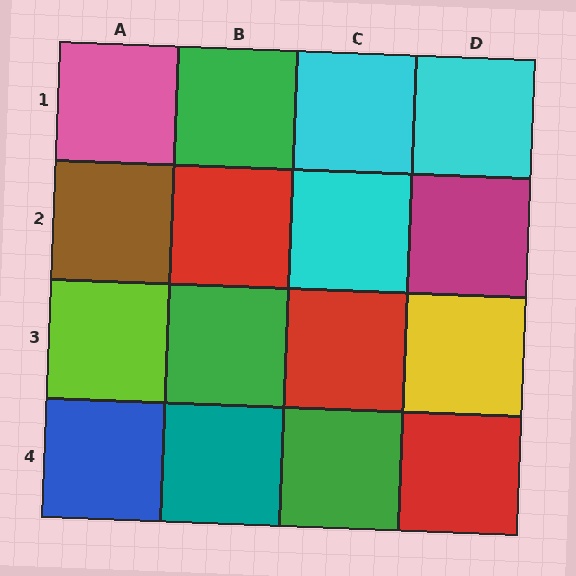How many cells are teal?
1 cell is teal.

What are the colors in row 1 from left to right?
Pink, green, cyan, cyan.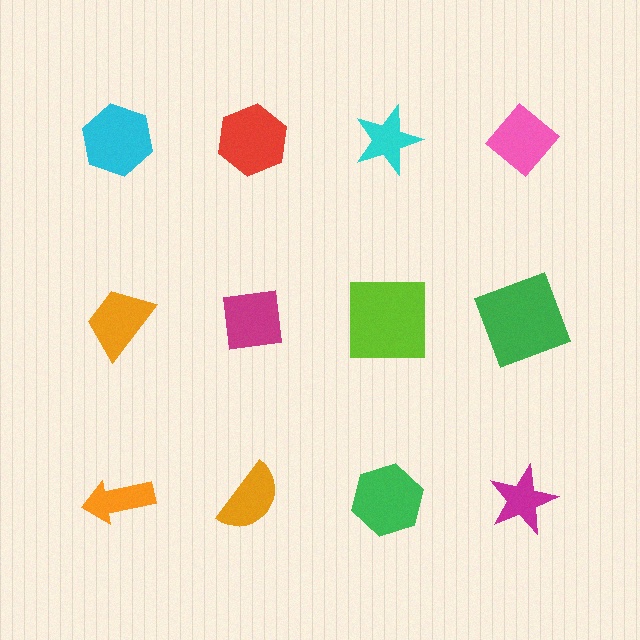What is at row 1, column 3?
A cyan star.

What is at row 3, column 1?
An orange arrow.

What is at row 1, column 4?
A pink diamond.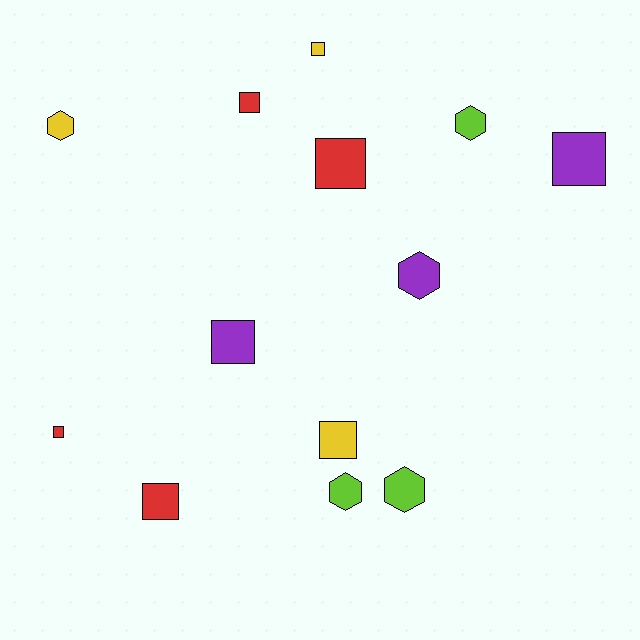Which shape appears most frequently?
Square, with 8 objects.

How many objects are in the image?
There are 13 objects.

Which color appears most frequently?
Red, with 4 objects.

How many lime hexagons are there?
There are 3 lime hexagons.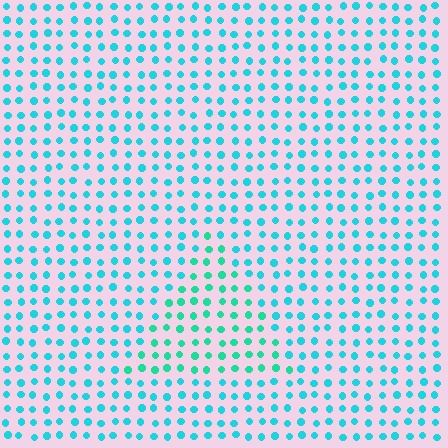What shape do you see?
I see a triangle.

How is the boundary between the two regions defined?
The boundary is defined purely by a slight shift in hue (about 24 degrees). Spacing, size, and orientation are identical on both sides.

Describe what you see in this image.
The image is filled with small cyan elements in a uniform arrangement. A triangle-shaped region is visible where the elements are tinted to a slightly different hue, forming a subtle color boundary.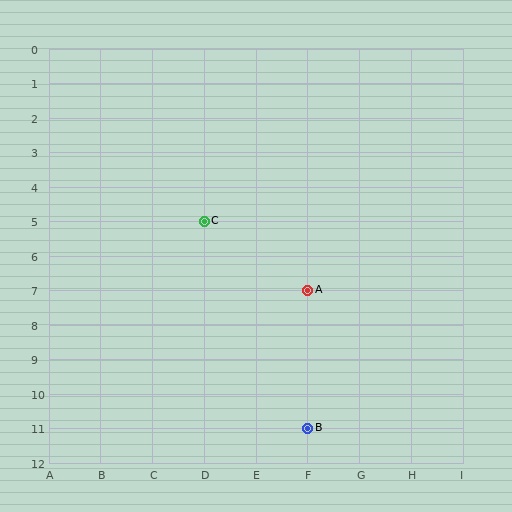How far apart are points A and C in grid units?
Points A and C are 2 columns and 2 rows apart (about 2.8 grid units diagonally).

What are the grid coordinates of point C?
Point C is at grid coordinates (D, 5).